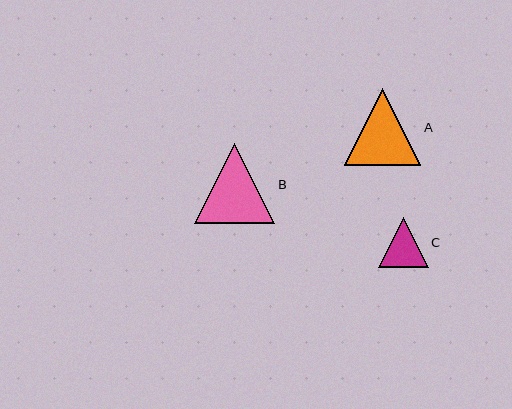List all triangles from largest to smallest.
From largest to smallest: B, A, C.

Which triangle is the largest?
Triangle B is the largest with a size of approximately 80 pixels.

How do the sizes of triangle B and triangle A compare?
Triangle B and triangle A are approximately the same size.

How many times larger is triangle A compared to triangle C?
Triangle A is approximately 1.5 times the size of triangle C.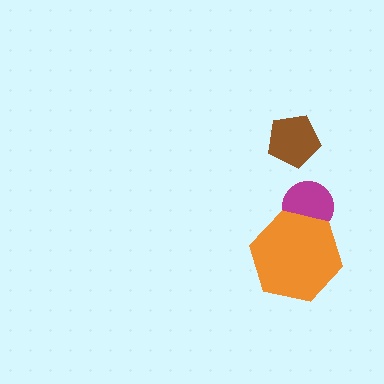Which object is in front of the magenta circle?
The orange hexagon is in front of the magenta circle.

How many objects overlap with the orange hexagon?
1 object overlaps with the orange hexagon.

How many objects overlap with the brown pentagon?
0 objects overlap with the brown pentagon.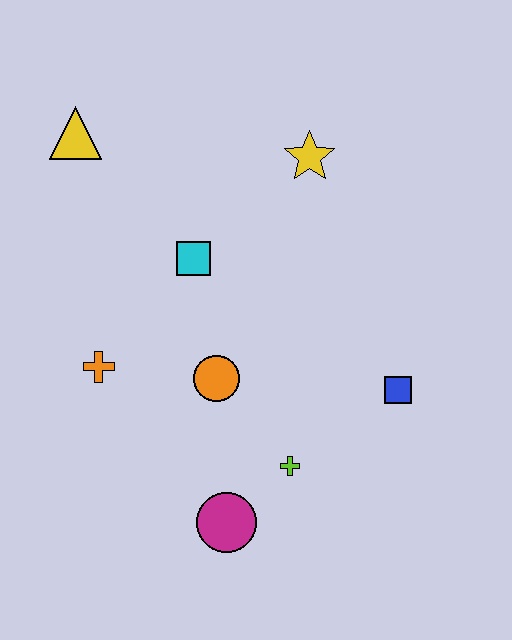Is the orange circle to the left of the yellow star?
Yes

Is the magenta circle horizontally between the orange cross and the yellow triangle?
No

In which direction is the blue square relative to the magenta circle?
The blue square is to the right of the magenta circle.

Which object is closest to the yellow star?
The cyan square is closest to the yellow star.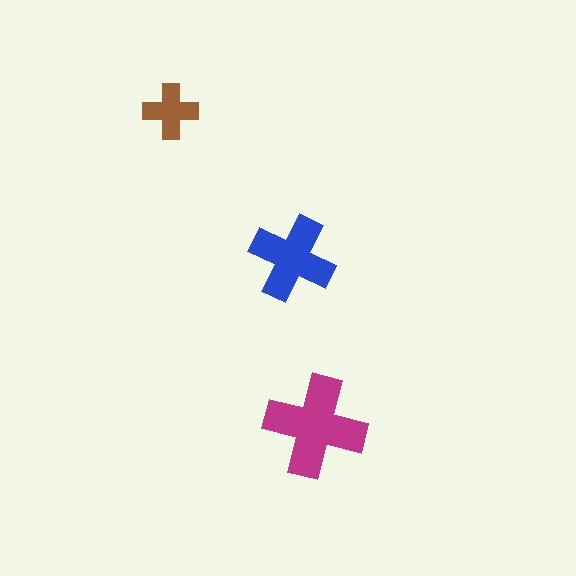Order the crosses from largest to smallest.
the magenta one, the blue one, the brown one.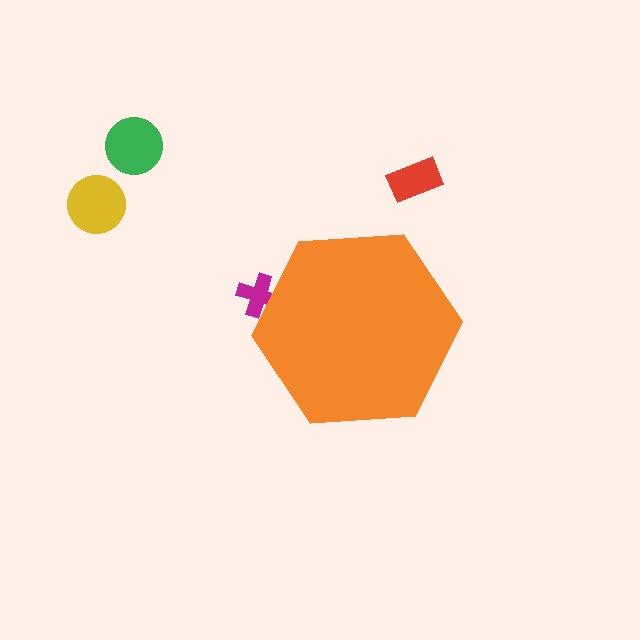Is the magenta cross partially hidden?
Yes, the magenta cross is partially hidden behind the orange hexagon.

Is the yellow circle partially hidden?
No, the yellow circle is fully visible.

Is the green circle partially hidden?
No, the green circle is fully visible.